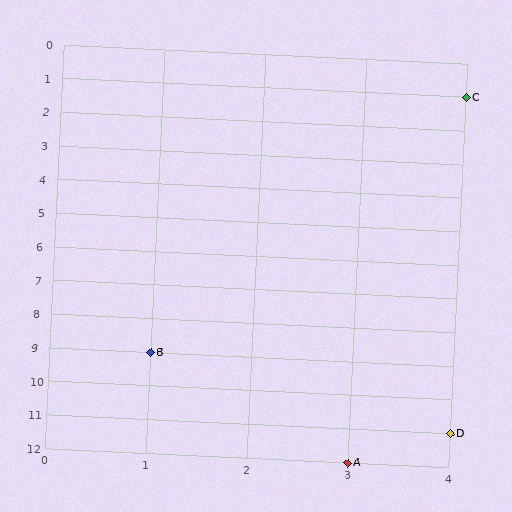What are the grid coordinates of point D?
Point D is at grid coordinates (4, 11).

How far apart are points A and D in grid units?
Points A and D are 1 column and 1 row apart (about 1.4 grid units diagonally).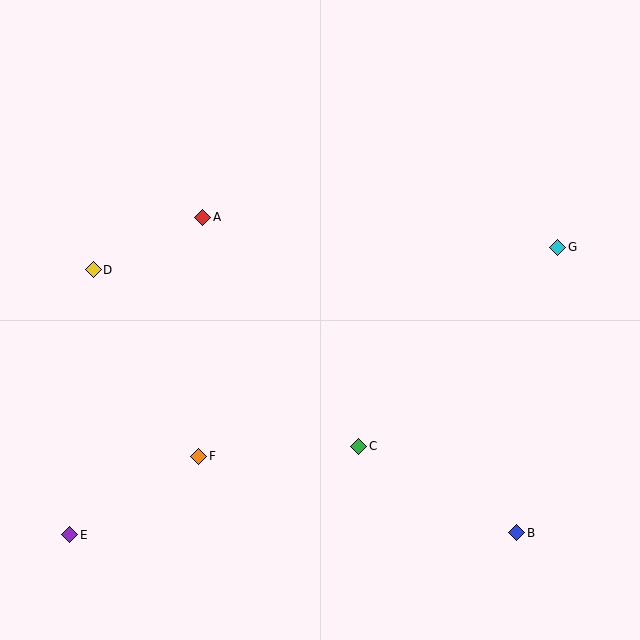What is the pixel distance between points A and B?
The distance between A and B is 446 pixels.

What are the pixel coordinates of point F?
Point F is at (199, 456).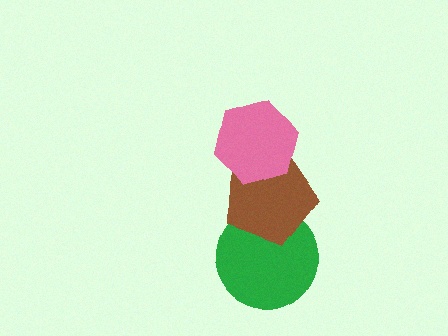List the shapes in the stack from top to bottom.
From top to bottom: the pink hexagon, the brown pentagon, the green circle.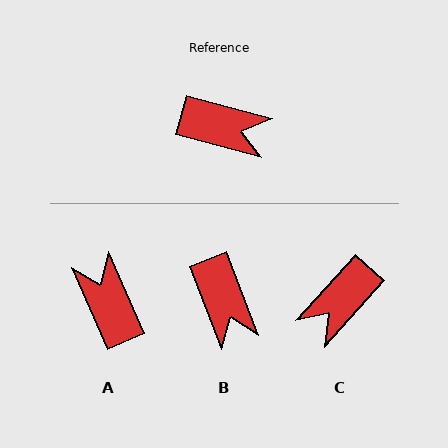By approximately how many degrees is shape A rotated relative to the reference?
Approximately 129 degrees counter-clockwise.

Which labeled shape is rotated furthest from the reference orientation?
A, about 129 degrees away.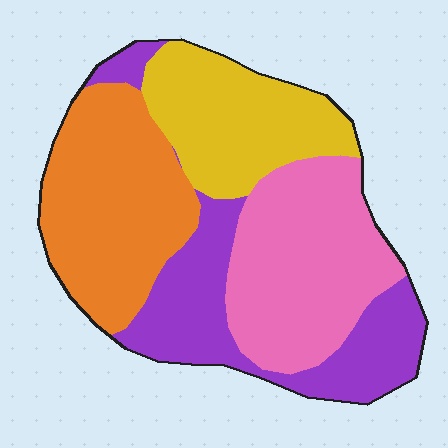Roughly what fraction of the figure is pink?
Pink covers roughly 30% of the figure.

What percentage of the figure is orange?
Orange covers about 25% of the figure.